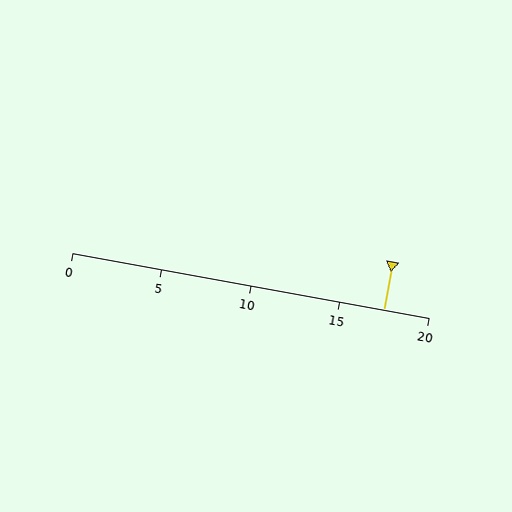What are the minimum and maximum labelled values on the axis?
The axis runs from 0 to 20.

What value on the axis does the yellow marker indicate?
The marker indicates approximately 17.5.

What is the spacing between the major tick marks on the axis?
The major ticks are spaced 5 apart.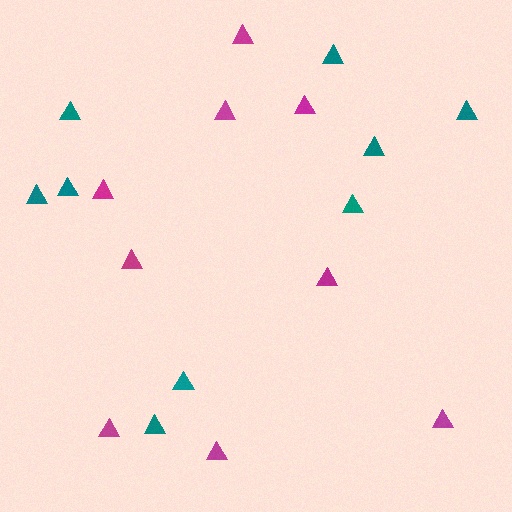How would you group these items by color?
There are 2 groups: one group of magenta triangles (9) and one group of teal triangles (9).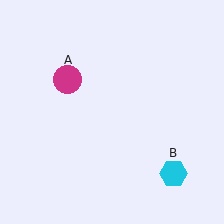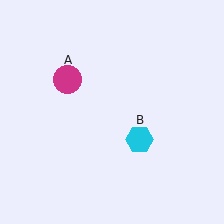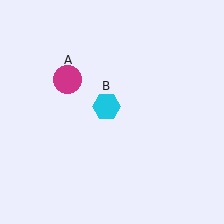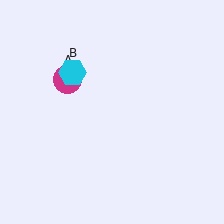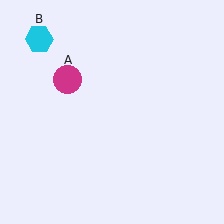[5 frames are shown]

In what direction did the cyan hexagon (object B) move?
The cyan hexagon (object B) moved up and to the left.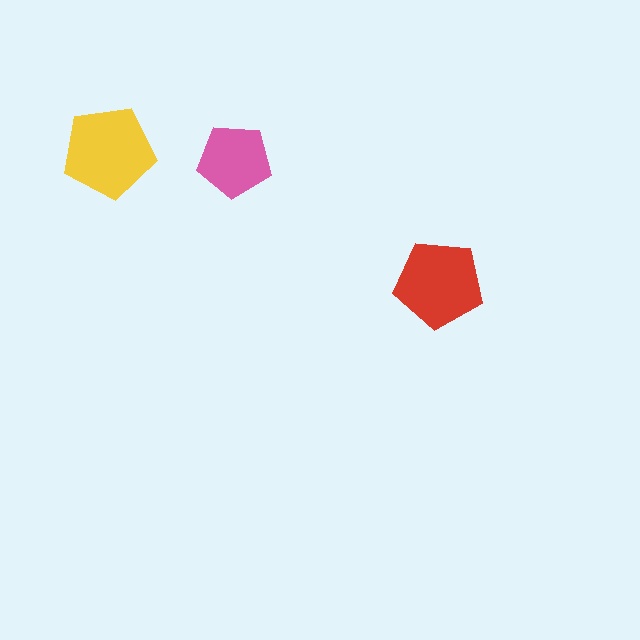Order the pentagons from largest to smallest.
the yellow one, the red one, the pink one.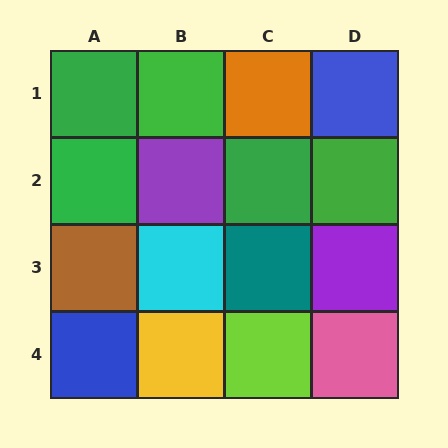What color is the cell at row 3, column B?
Cyan.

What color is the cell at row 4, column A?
Blue.